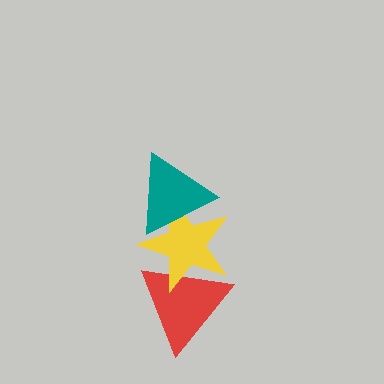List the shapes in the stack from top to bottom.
From top to bottom: the teal triangle, the yellow star, the red triangle.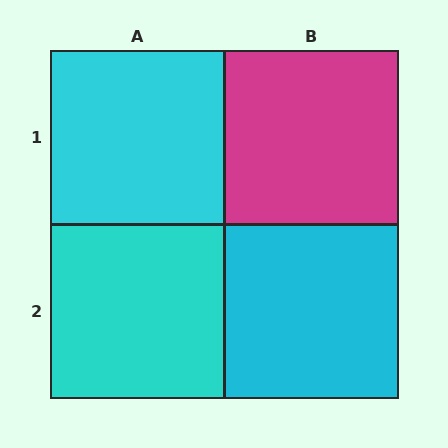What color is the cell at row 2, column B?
Cyan.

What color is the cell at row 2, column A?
Cyan.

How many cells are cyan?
3 cells are cyan.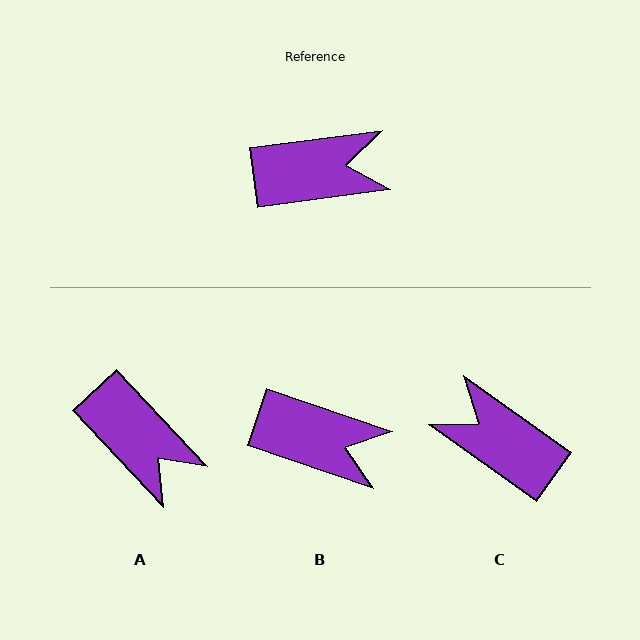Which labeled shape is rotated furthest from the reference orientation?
C, about 137 degrees away.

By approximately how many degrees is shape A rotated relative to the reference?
Approximately 54 degrees clockwise.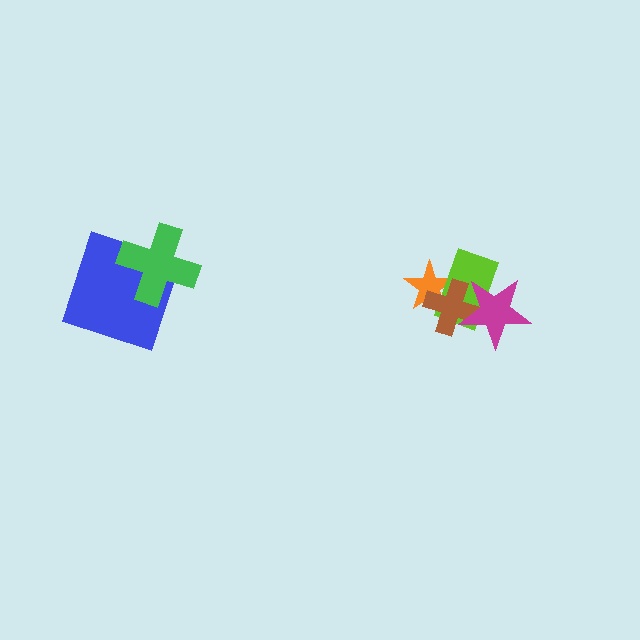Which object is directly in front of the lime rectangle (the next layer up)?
The brown cross is directly in front of the lime rectangle.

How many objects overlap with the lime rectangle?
3 objects overlap with the lime rectangle.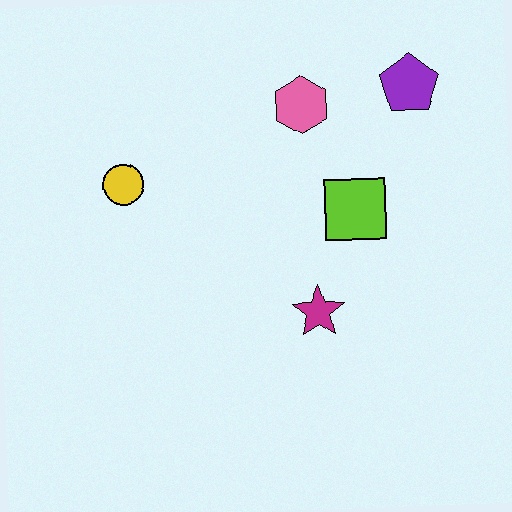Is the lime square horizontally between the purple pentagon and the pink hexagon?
Yes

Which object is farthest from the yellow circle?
The purple pentagon is farthest from the yellow circle.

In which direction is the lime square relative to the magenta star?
The lime square is above the magenta star.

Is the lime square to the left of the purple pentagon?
Yes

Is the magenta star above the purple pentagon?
No